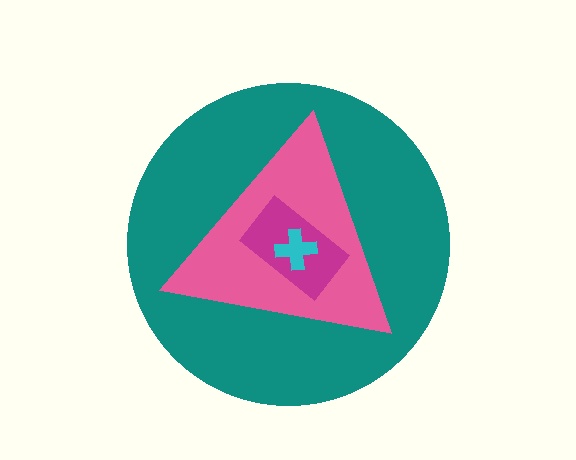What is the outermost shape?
The teal circle.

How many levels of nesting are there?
4.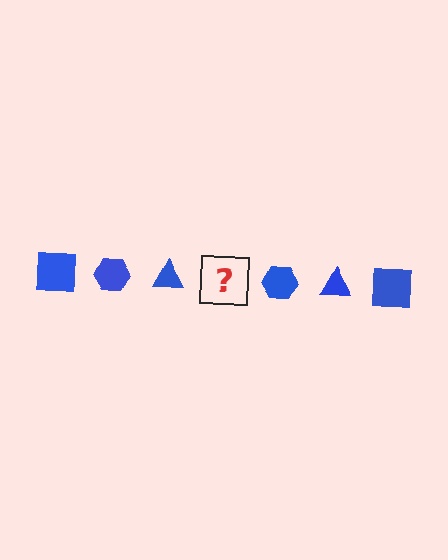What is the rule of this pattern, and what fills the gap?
The rule is that the pattern cycles through square, hexagon, triangle shapes in blue. The gap should be filled with a blue square.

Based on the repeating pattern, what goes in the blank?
The blank should be a blue square.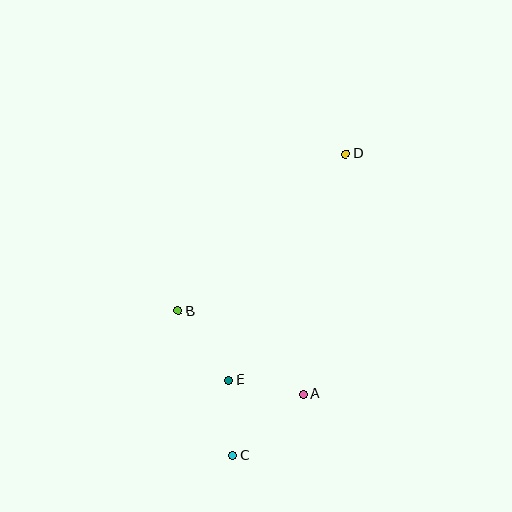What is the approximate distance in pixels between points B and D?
The distance between B and D is approximately 230 pixels.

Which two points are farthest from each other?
Points C and D are farthest from each other.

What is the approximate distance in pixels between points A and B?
The distance between A and B is approximately 150 pixels.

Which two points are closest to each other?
Points C and E are closest to each other.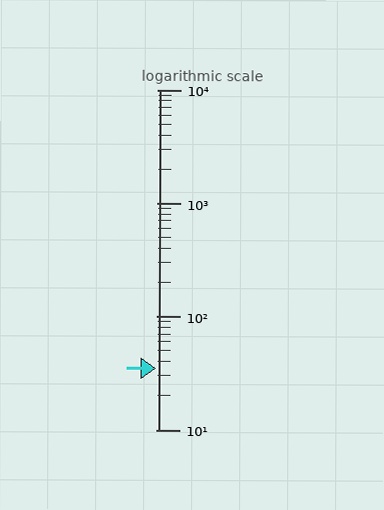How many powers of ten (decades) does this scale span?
The scale spans 3 decades, from 10 to 10000.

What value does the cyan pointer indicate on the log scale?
The pointer indicates approximately 35.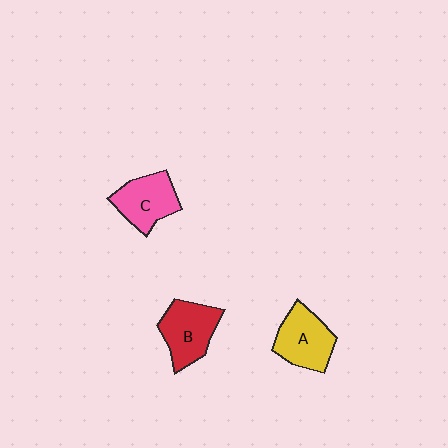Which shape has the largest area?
Shape B (red).